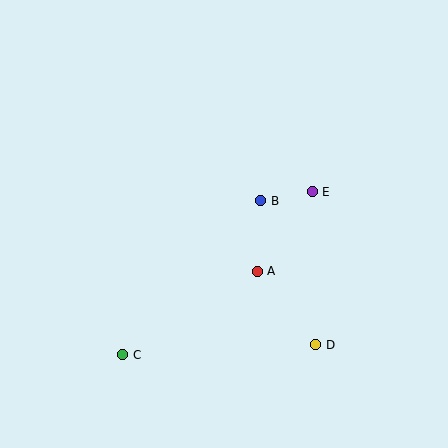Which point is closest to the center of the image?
Point B at (261, 201) is closest to the center.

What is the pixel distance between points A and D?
The distance between A and D is 94 pixels.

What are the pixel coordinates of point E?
Point E is at (312, 192).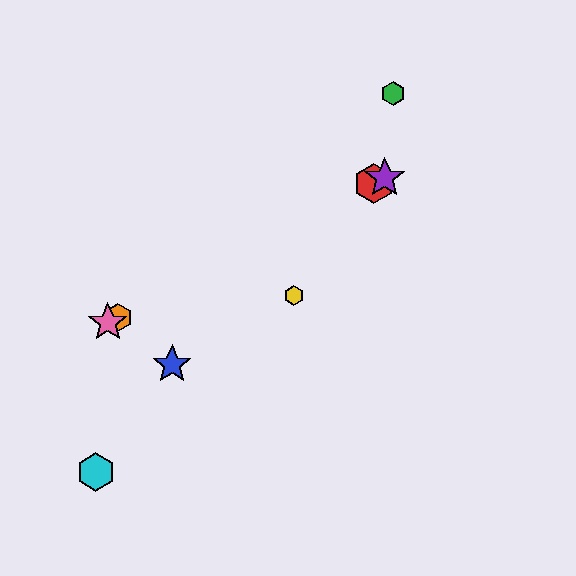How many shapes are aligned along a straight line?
4 shapes (the red hexagon, the purple star, the orange hexagon, the pink star) are aligned along a straight line.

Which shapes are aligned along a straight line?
The red hexagon, the purple star, the orange hexagon, the pink star are aligned along a straight line.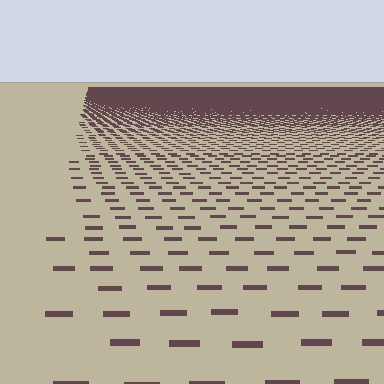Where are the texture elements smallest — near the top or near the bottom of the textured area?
Near the top.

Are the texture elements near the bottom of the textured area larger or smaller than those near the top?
Larger. Near the bottom, elements are closer to the viewer and appear at a bigger on-screen size.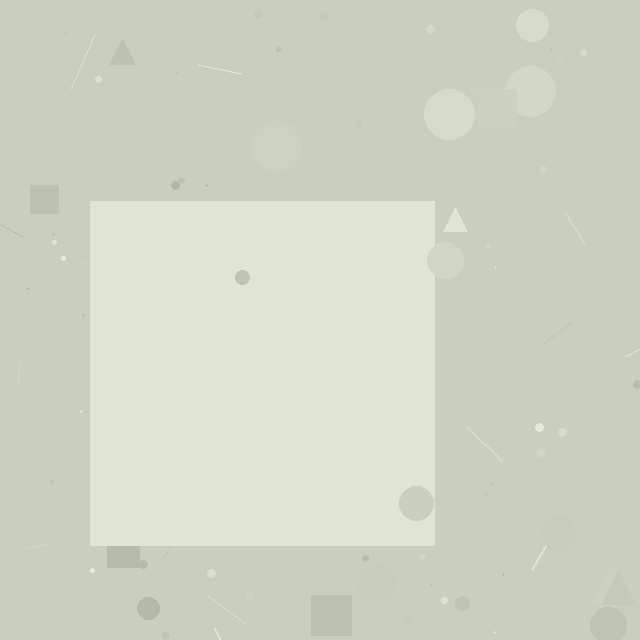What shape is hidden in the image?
A square is hidden in the image.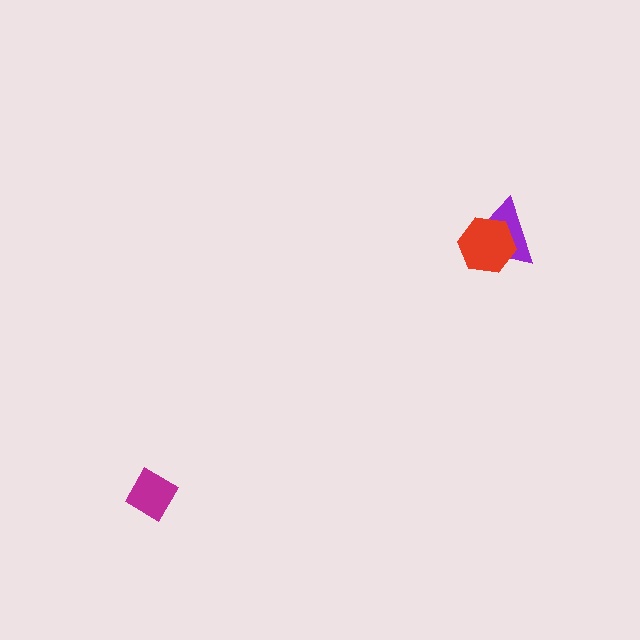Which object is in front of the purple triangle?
The red hexagon is in front of the purple triangle.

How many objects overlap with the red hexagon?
1 object overlaps with the red hexagon.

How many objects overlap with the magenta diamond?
0 objects overlap with the magenta diamond.